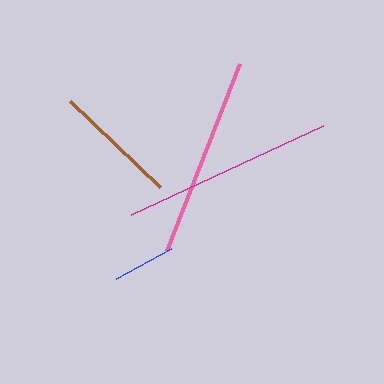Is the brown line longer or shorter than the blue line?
The brown line is longer than the blue line.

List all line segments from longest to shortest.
From longest to shortest: magenta, pink, brown, blue.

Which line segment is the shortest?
The blue line is the shortest at approximately 62 pixels.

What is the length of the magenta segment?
The magenta segment is approximately 212 pixels long.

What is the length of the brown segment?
The brown segment is approximately 124 pixels long.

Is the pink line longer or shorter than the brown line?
The pink line is longer than the brown line.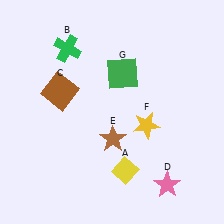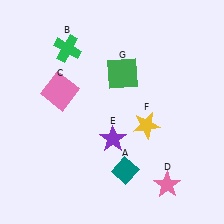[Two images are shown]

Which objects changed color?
A changed from yellow to teal. C changed from brown to pink. E changed from brown to purple.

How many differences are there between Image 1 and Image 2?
There are 3 differences between the two images.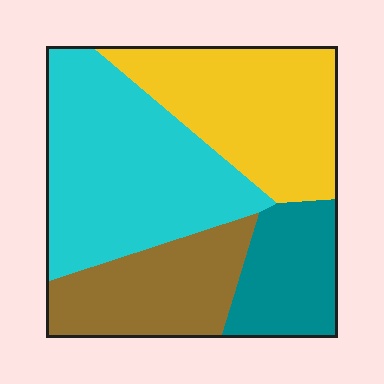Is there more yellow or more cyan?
Cyan.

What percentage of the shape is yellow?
Yellow covers roughly 30% of the shape.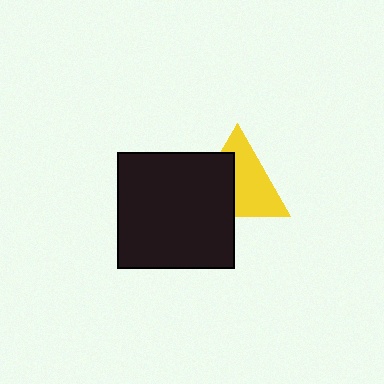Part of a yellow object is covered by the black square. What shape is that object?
It is a triangle.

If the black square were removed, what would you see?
You would see the complete yellow triangle.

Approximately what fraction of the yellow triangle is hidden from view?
Roughly 43% of the yellow triangle is hidden behind the black square.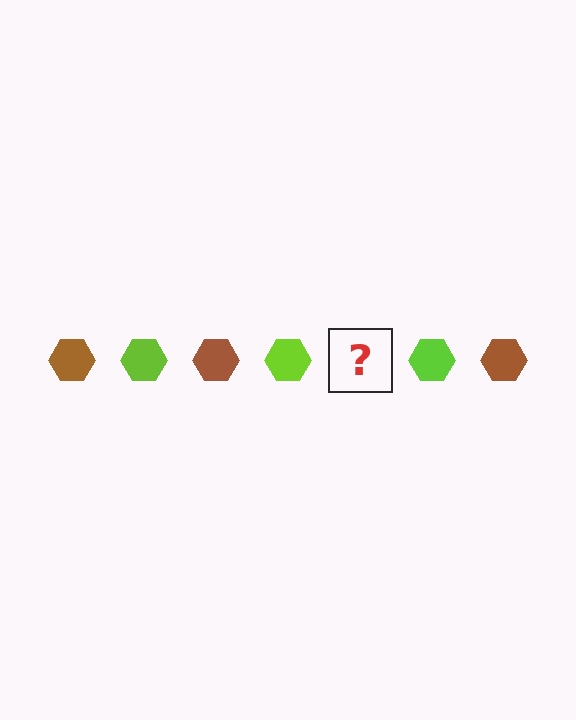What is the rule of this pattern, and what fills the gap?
The rule is that the pattern cycles through brown, lime hexagons. The gap should be filled with a brown hexagon.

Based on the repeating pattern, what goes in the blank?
The blank should be a brown hexagon.